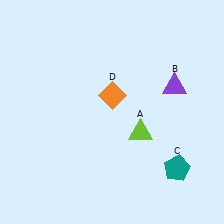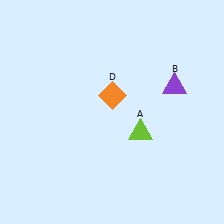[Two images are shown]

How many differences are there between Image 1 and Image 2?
There is 1 difference between the two images.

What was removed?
The teal pentagon (C) was removed in Image 2.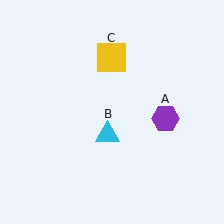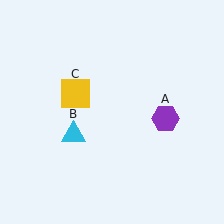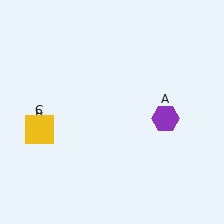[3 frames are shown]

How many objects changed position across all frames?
2 objects changed position: cyan triangle (object B), yellow square (object C).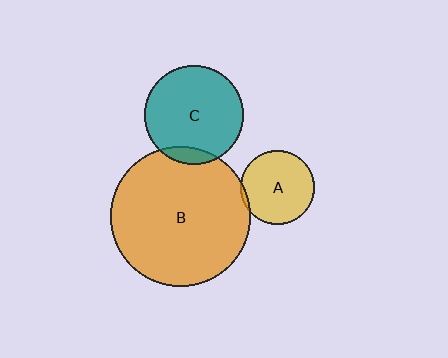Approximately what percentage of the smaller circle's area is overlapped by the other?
Approximately 10%.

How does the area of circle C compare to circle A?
Approximately 1.8 times.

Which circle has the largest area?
Circle B (orange).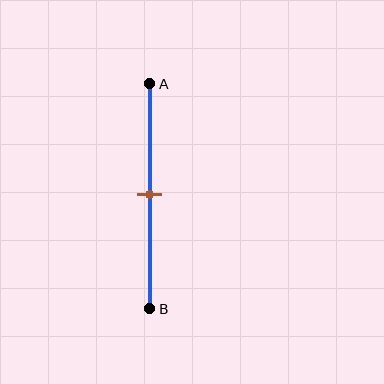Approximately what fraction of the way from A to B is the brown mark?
The brown mark is approximately 50% of the way from A to B.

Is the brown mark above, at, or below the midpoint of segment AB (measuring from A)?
The brown mark is approximately at the midpoint of segment AB.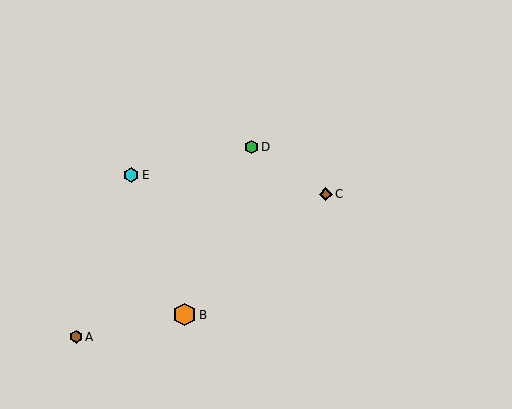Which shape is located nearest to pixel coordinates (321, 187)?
The brown diamond (labeled C) at (326, 194) is nearest to that location.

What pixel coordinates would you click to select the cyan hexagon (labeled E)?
Click at (131, 175) to select the cyan hexagon E.